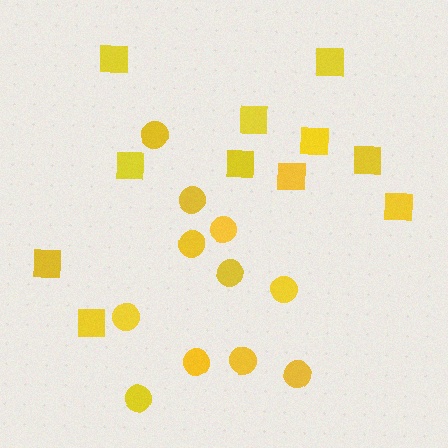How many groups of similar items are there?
There are 2 groups: one group of squares (11) and one group of circles (11).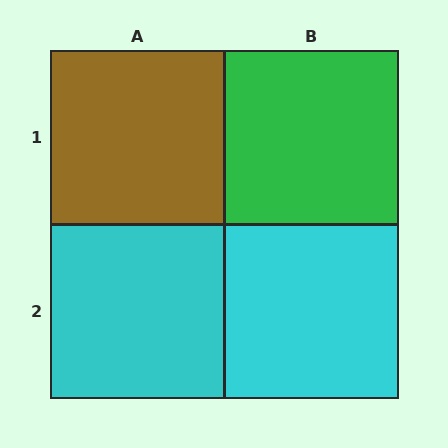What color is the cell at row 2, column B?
Cyan.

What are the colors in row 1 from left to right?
Brown, green.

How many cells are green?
1 cell is green.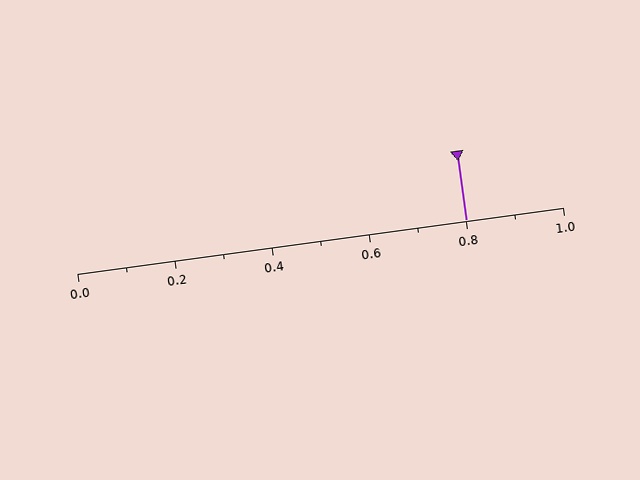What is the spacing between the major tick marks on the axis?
The major ticks are spaced 0.2 apart.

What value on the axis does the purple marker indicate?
The marker indicates approximately 0.8.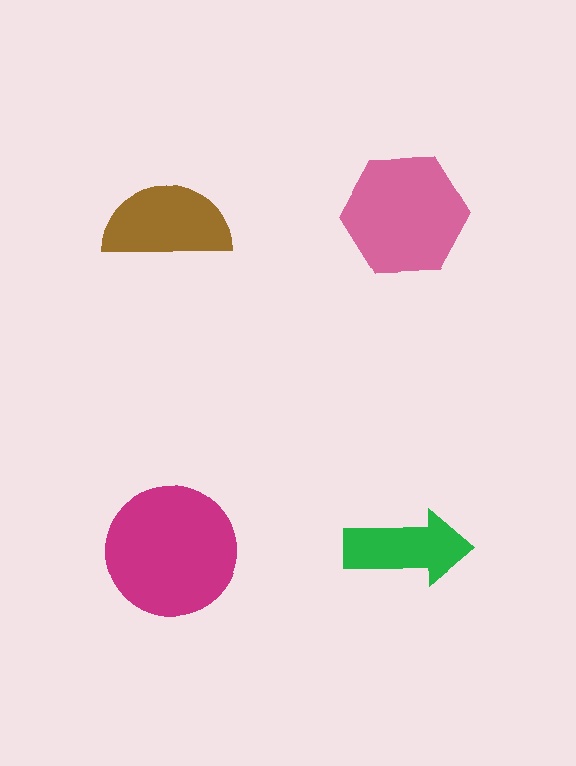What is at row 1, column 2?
A pink hexagon.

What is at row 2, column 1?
A magenta circle.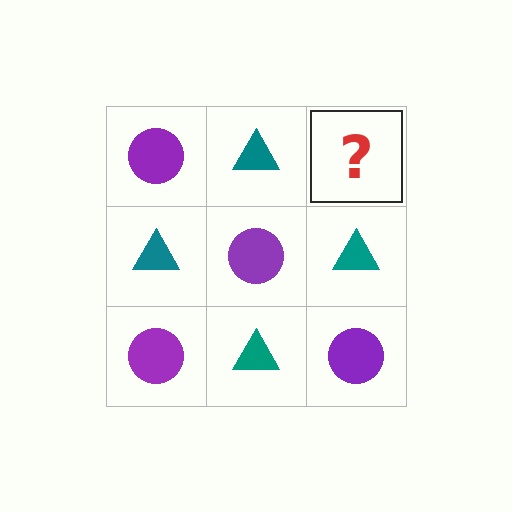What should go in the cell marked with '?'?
The missing cell should contain a purple circle.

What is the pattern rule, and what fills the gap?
The rule is that it alternates purple circle and teal triangle in a checkerboard pattern. The gap should be filled with a purple circle.